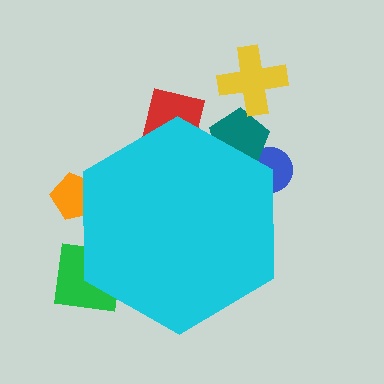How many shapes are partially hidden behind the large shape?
5 shapes are partially hidden.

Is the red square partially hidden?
Yes, the red square is partially hidden behind the cyan hexagon.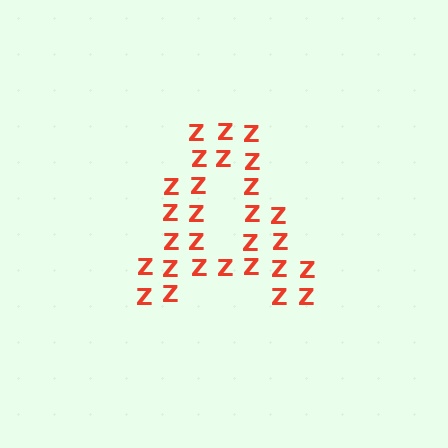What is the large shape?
The large shape is the letter A.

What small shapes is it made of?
It is made of small letter Z's.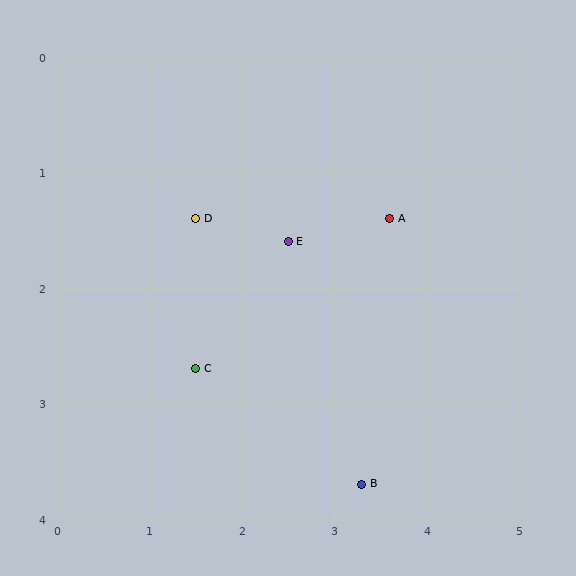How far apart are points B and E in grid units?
Points B and E are about 2.2 grid units apart.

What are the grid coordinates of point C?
Point C is at approximately (1.5, 2.7).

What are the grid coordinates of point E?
Point E is at approximately (2.5, 1.6).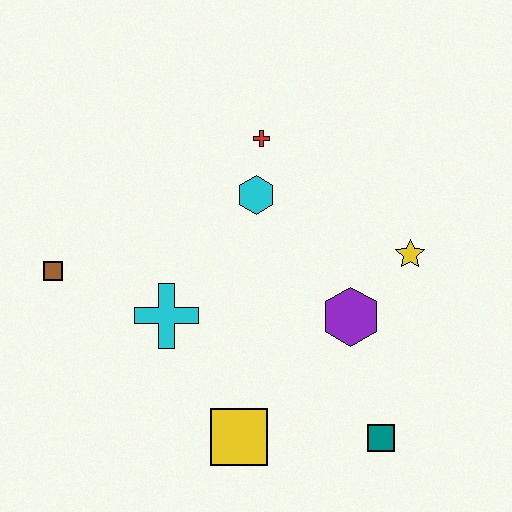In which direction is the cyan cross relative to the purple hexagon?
The cyan cross is to the left of the purple hexagon.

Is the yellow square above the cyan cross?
No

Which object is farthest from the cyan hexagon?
The teal square is farthest from the cyan hexagon.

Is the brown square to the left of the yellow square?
Yes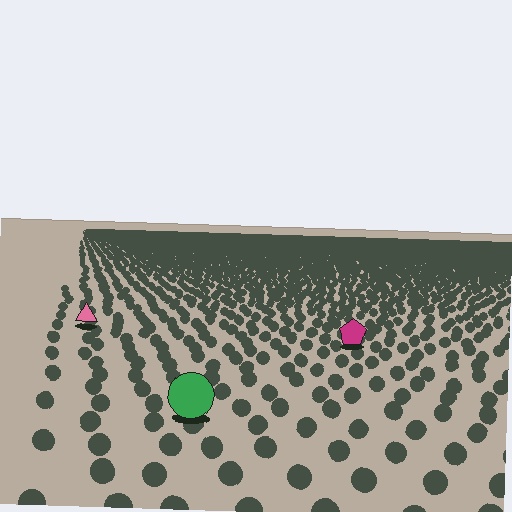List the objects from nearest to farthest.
From nearest to farthest: the green circle, the magenta pentagon, the pink triangle.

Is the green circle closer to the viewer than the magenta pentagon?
Yes. The green circle is closer — you can tell from the texture gradient: the ground texture is coarser near it.